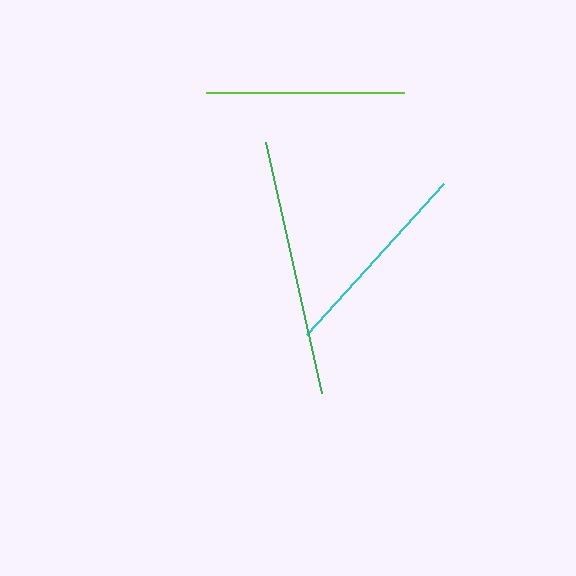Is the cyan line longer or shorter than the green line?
The green line is longer than the cyan line.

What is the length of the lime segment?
The lime segment is approximately 199 pixels long.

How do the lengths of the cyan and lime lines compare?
The cyan and lime lines are approximately the same length.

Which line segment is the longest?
The green line is the longest at approximately 256 pixels.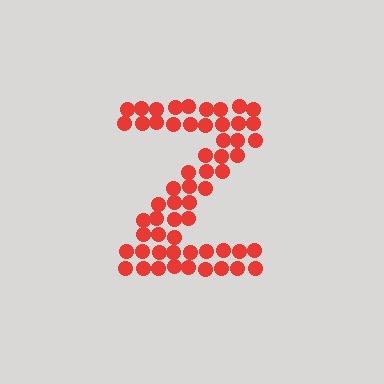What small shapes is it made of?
It is made of small circles.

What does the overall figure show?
The overall figure shows the letter Z.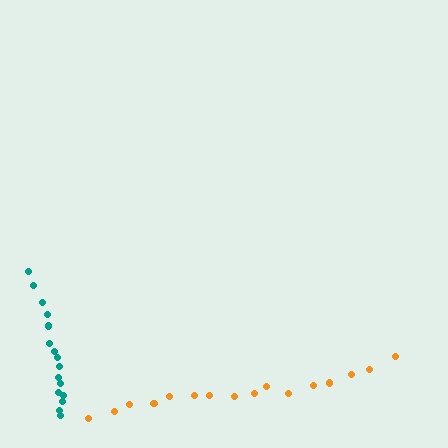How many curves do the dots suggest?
There are 2 distinct paths.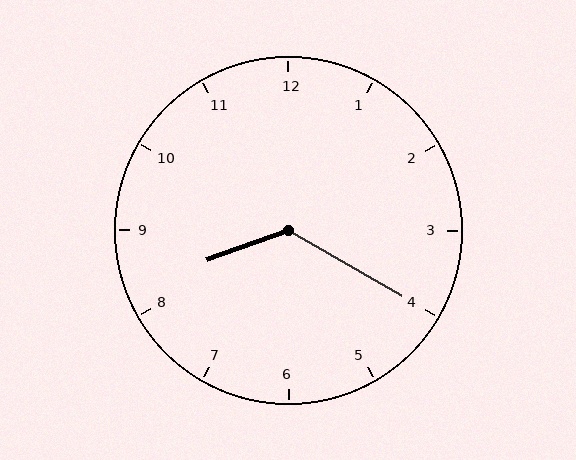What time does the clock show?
8:20.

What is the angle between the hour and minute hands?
Approximately 130 degrees.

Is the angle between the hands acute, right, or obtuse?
It is obtuse.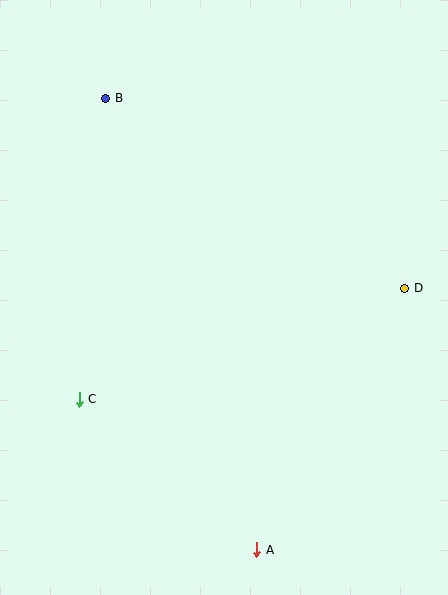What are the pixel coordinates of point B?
Point B is at (106, 98).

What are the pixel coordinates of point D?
Point D is at (405, 288).